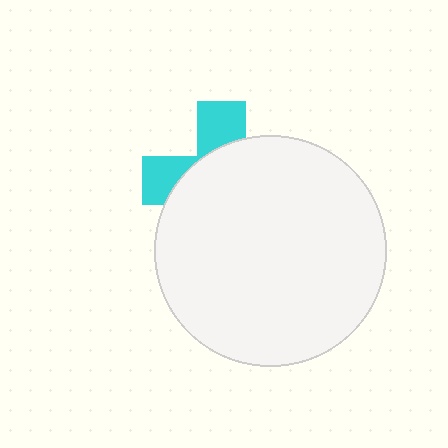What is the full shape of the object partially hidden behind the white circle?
The partially hidden object is a cyan cross.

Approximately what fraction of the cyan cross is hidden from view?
Roughly 69% of the cyan cross is hidden behind the white circle.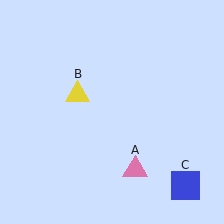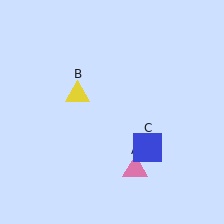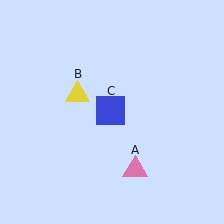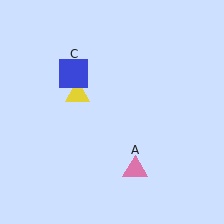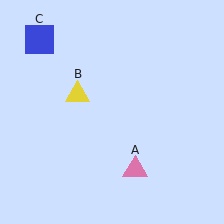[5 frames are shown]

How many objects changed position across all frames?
1 object changed position: blue square (object C).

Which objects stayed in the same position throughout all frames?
Pink triangle (object A) and yellow triangle (object B) remained stationary.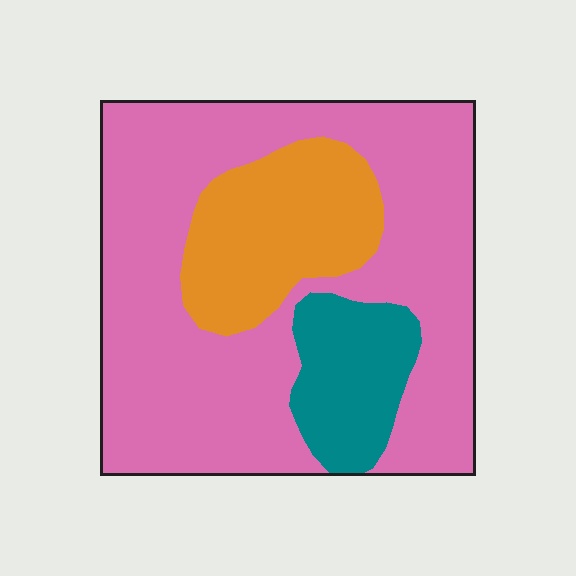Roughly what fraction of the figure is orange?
Orange takes up about one fifth (1/5) of the figure.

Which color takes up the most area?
Pink, at roughly 70%.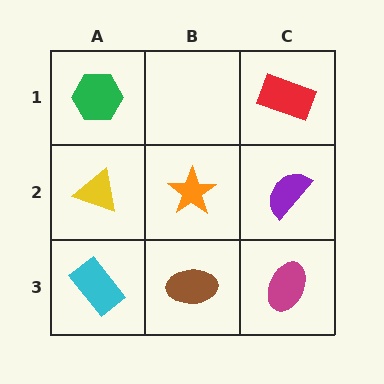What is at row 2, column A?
A yellow triangle.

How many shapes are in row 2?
3 shapes.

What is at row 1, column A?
A green hexagon.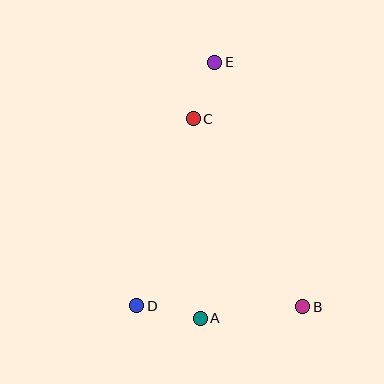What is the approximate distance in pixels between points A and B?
The distance between A and B is approximately 103 pixels.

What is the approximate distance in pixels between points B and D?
The distance between B and D is approximately 166 pixels.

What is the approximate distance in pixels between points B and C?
The distance between B and C is approximately 218 pixels.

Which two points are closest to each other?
Points C and E are closest to each other.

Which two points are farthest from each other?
Points B and E are farthest from each other.